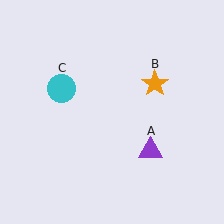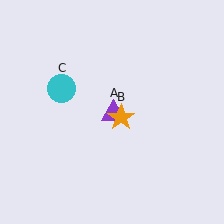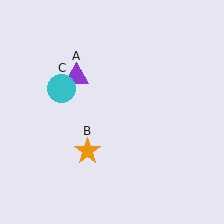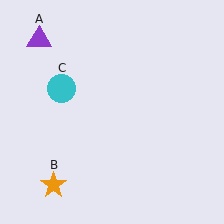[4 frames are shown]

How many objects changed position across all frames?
2 objects changed position: purple triangle (object A), orange star (object B).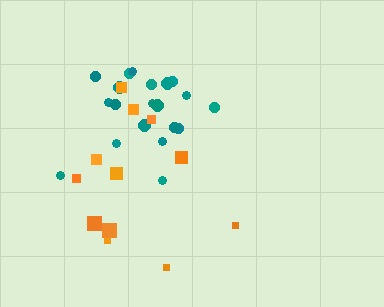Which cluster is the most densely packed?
Teal.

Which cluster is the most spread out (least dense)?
Orange.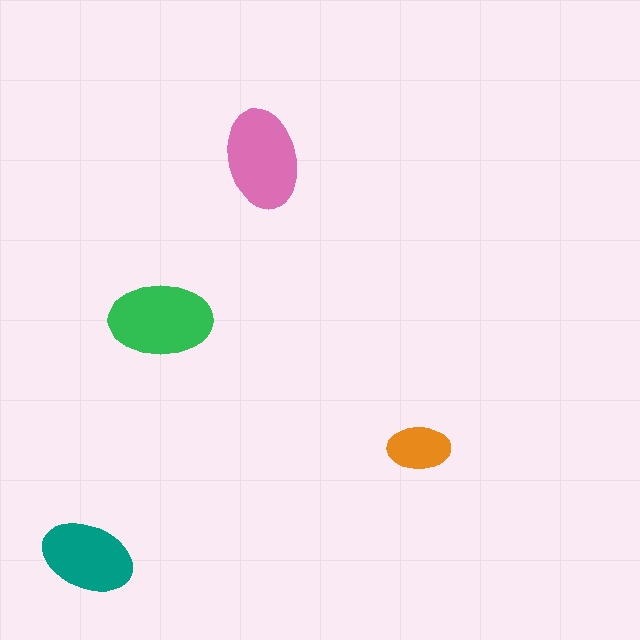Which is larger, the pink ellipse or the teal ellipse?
The pink one.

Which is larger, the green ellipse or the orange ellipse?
The green one.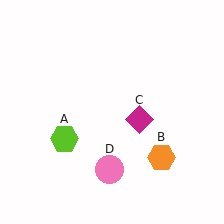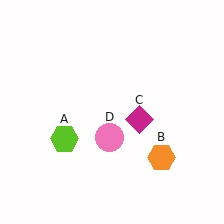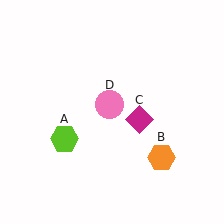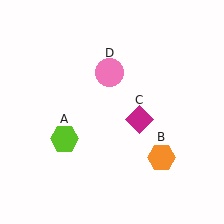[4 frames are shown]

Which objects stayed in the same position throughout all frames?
Lime hexagon (object A) and orange hexagon (object B) and magenta diamond (object C) remained stationary.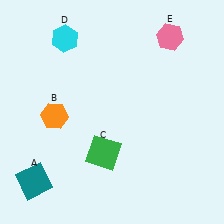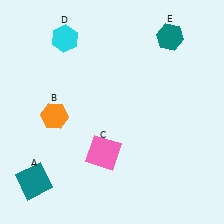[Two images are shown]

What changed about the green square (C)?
In Image 1, C is green. In Image 2, it changed to pink.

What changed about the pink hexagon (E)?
In Image 1, E is pink. In Image 2, it changed to teal.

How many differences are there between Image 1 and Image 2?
There are 2 differences between the two images.